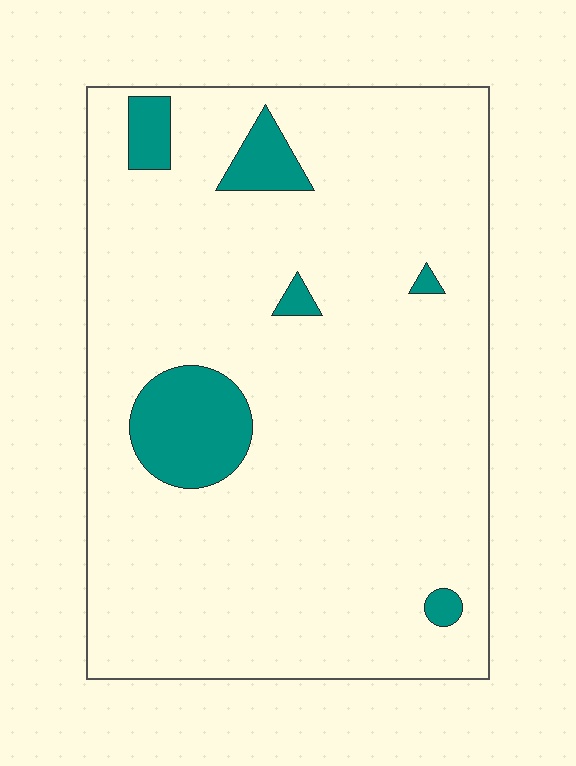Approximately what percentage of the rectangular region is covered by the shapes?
Approximately 10%.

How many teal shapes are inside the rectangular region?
6.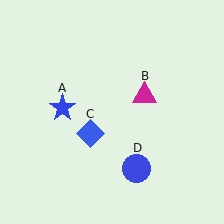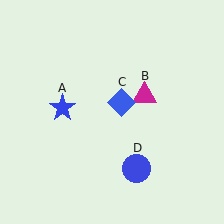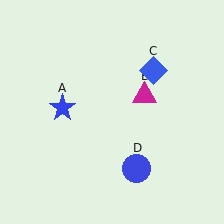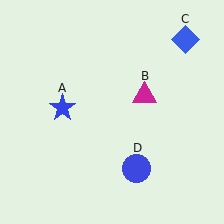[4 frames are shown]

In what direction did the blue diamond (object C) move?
The blue diamond (object C) moved up and to the right.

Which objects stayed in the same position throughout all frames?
Blue star (object A) and magenta triangle (object B) and blue circle (object D) remained stationary.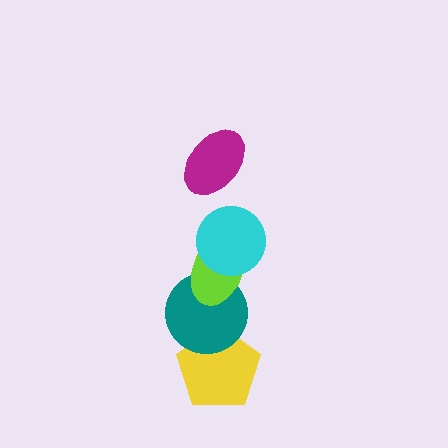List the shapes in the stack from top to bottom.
From top to bottom: the magenta ellipse, the cyan circle, the lime ellipse, the teal circle, the yellow pentagon.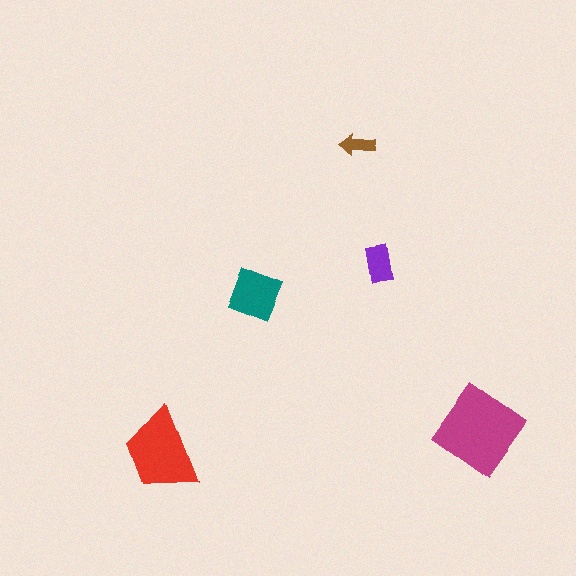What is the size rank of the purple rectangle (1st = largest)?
4th.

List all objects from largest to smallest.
The magenta diamond, the red trapezoid, the teal diamond, the purple rectangle, the brown arrow.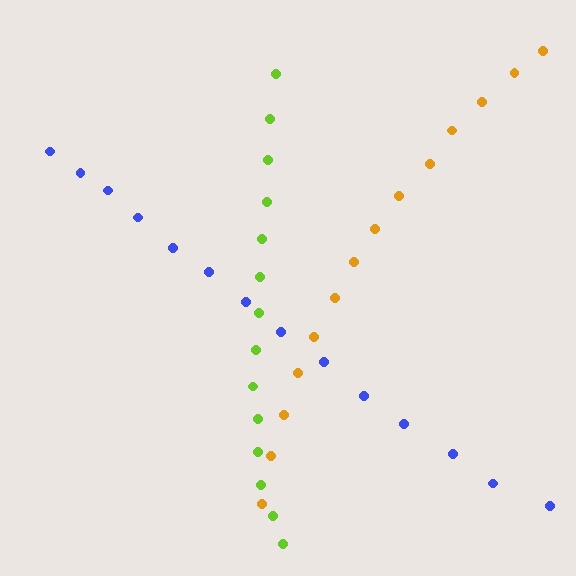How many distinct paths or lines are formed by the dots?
There are 3 distinct paths.